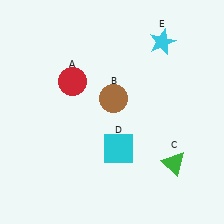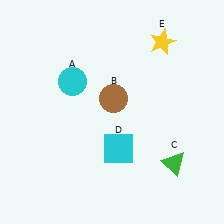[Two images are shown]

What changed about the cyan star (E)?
In Image 1, E is cyan. In Image 2, it changed to yellow.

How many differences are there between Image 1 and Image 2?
There are 2 differences between the two images.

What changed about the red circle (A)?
In Image 1, A is red. In Image 2, it changed to cyan.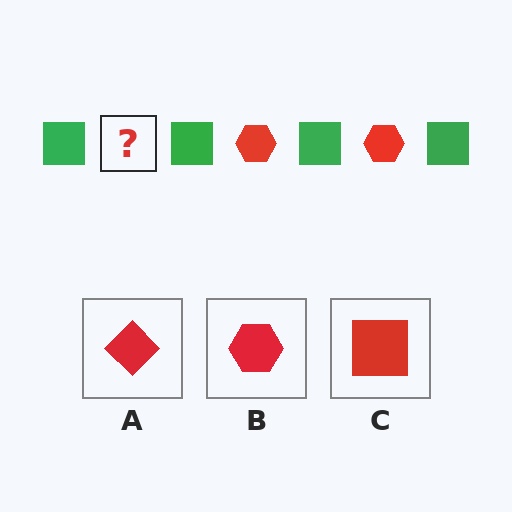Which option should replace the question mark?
Option B.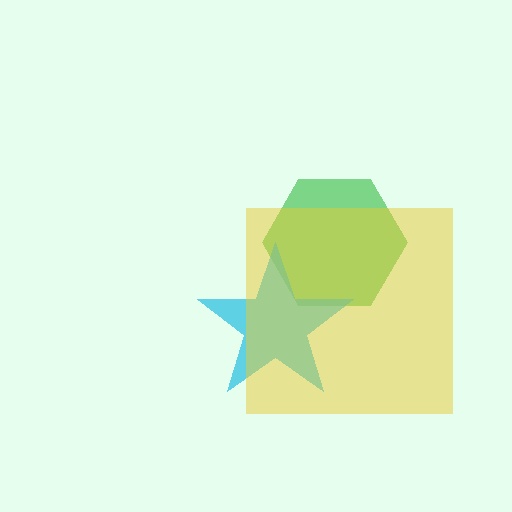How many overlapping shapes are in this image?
There are 3 overlapping shapes in the image.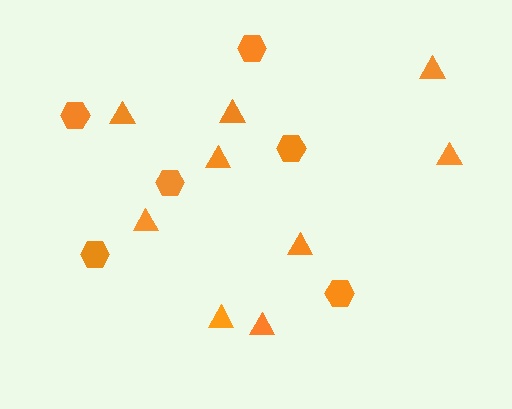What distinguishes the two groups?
There are 2 groups: one group of hexagons (6) and one group of triangles (9).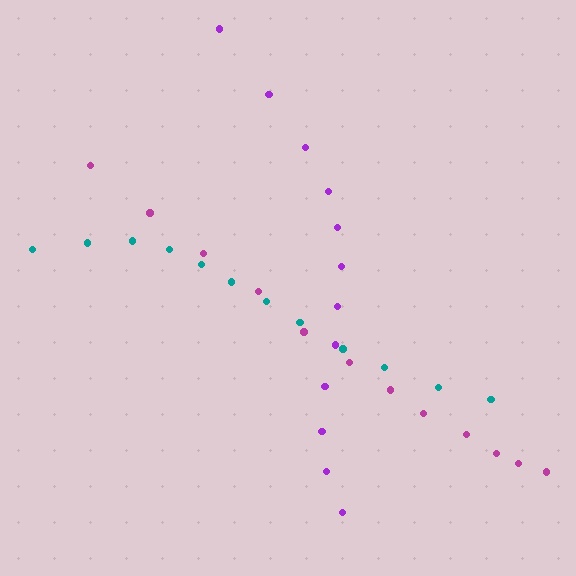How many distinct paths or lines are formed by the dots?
There are 3 distinct paths.